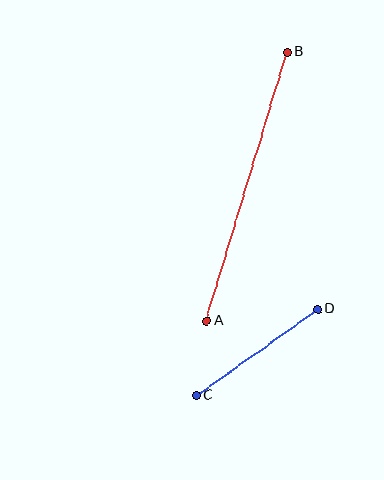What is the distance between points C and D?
The distance is approximately 149 pixels.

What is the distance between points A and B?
The distance is approximately 281 pixels.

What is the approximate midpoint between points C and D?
The midpoint is at approximately (257, 352) pixels.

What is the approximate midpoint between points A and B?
The midpoint is at approximately (247, 186) pixels.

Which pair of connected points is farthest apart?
Points A and B are farthest apart.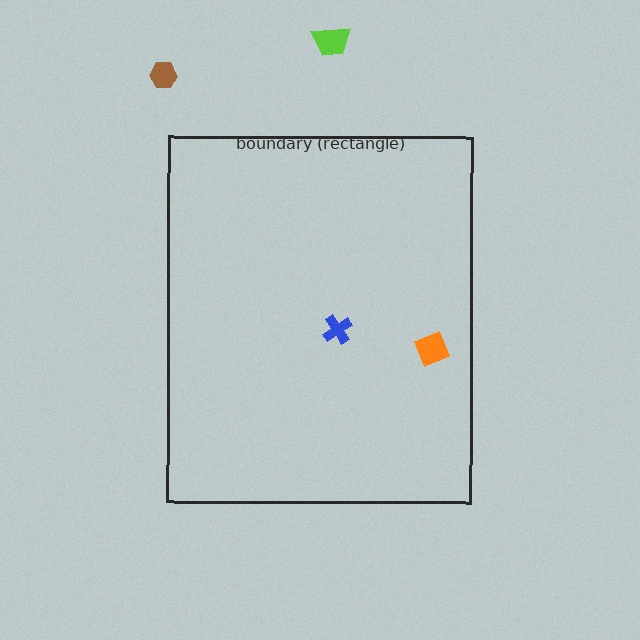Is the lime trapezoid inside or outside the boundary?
Outside.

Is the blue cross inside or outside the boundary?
Inside.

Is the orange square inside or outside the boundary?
Inside.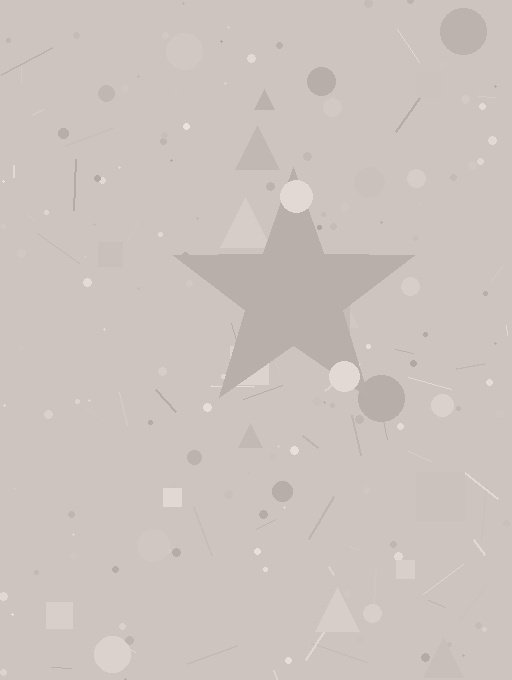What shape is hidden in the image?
A star is hidden in the image.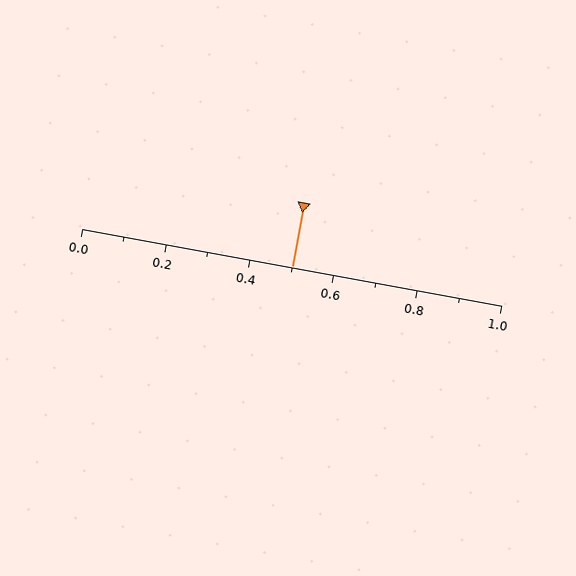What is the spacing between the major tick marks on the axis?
The major ticks are spaced 0.2 apart.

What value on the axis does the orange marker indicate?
The marker indicates approximately 0.5.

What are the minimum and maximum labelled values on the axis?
The axis runs from 0.0 to 1.0.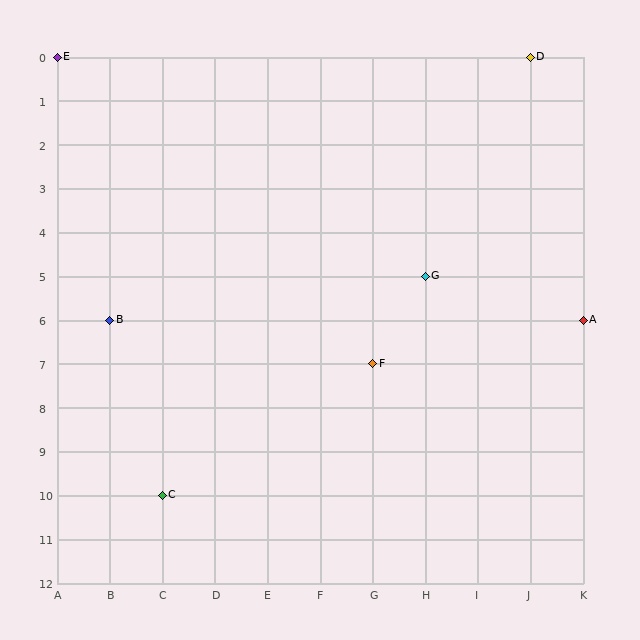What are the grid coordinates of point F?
Point F is at grid coordinates (G, 7).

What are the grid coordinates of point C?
Point C is at grid coordinates (C, 10).